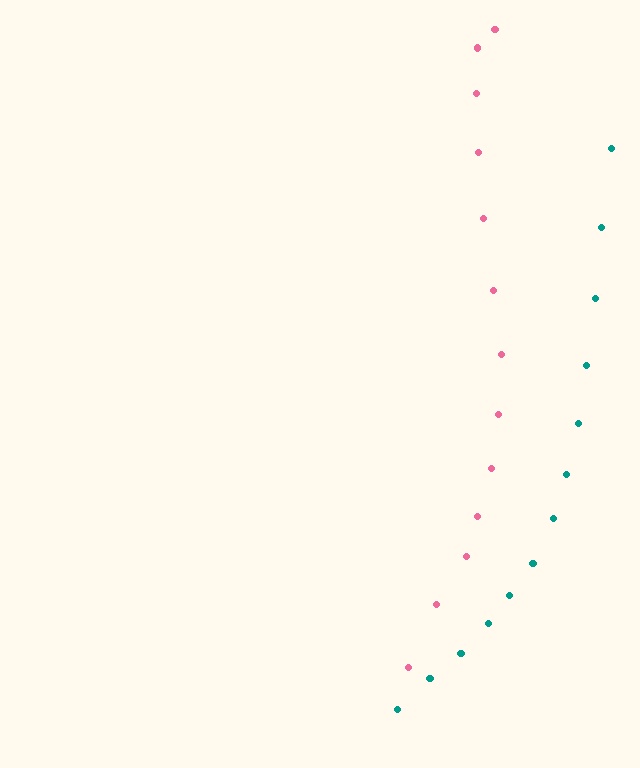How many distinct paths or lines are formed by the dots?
There are 2 distinct paths.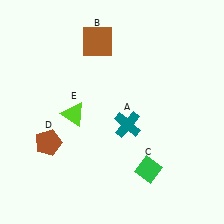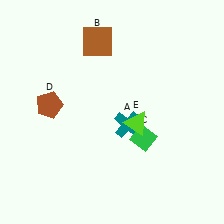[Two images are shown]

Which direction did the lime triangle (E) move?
The lime triangle (E) moved right.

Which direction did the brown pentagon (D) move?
The brown pentagon (D) moved up.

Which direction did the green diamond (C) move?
The green diamond (C) moved up.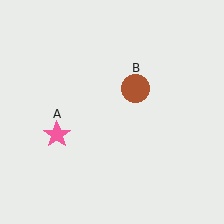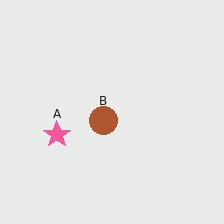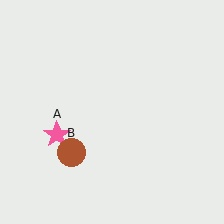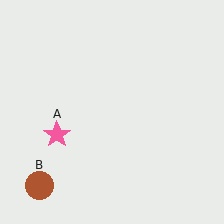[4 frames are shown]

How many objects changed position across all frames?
1 object changed position: brown circle (object B).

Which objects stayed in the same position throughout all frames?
Pink star (object A) remained stationary.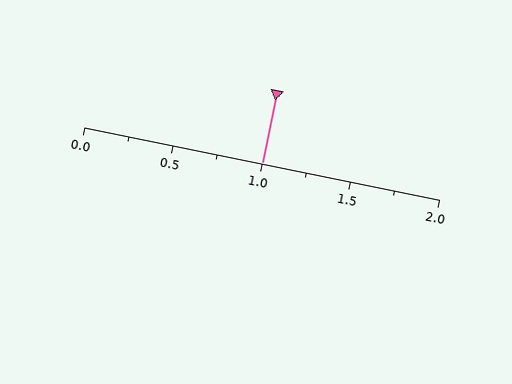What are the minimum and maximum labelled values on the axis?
The axis runs from 0.0 to 2.0.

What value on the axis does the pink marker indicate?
The marker indicates approximately 1.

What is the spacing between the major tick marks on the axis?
The major ticks are spaced 0.5 apart.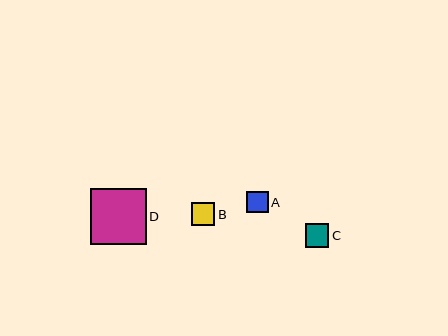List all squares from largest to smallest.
From largest to smallest: D, C, B, A.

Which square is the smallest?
Square A is the smallest with a size of approximately 21 pixels.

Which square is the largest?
Square D is the largest with a size of approximately 56 pixels.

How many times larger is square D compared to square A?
Square D is approximately 2.6 times the size of square A.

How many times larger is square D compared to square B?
Square D is approximately 2.4 times the size of square B.